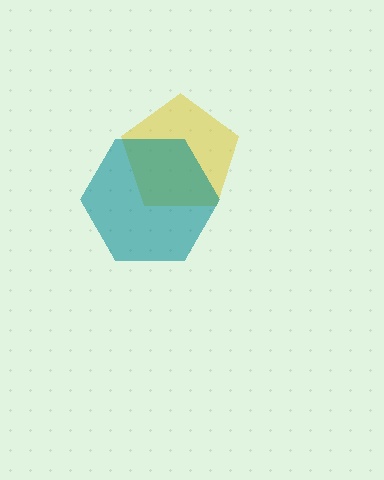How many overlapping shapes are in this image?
There are 2 overlapping shapes in the image.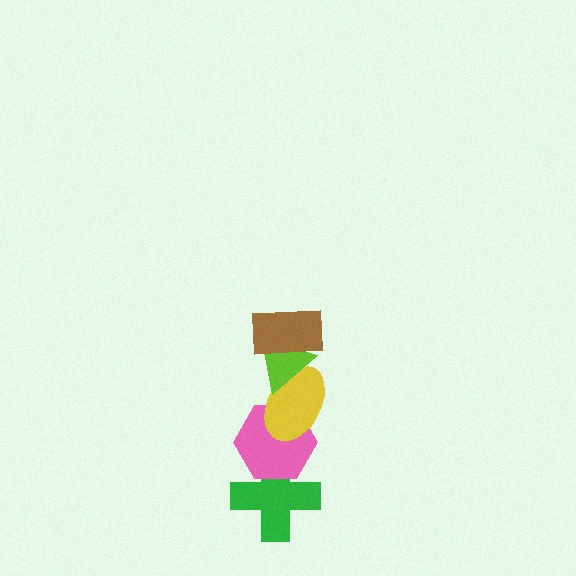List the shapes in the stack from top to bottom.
From top to bottom: the brown rectangle, the lime triangle, the yellow ellipse, the pink hexagon, the green cross.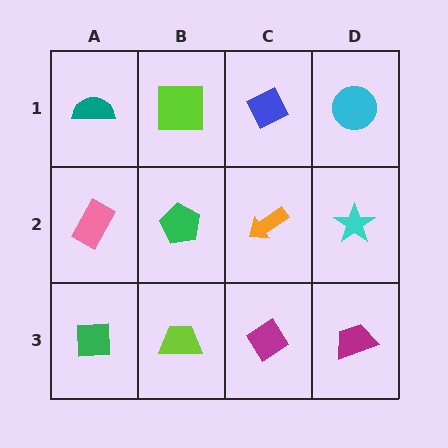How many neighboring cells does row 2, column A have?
3.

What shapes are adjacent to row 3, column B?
A green pentagon (row 2, column B), a green square (row 3, column A), a magenta diamond (row 3, column C).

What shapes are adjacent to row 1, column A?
A pink rectangle (row 2, column A), a lime square (row 1, column B).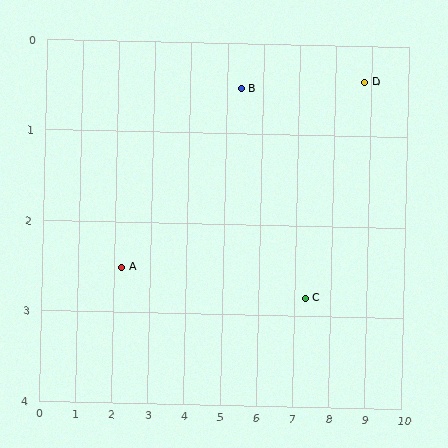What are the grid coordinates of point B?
Point B is at approximately (5.4, 0.5).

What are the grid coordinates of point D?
Point D is at approximately (8.8, 0.4).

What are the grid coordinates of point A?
Point A is at approximately (2.2, 2.5).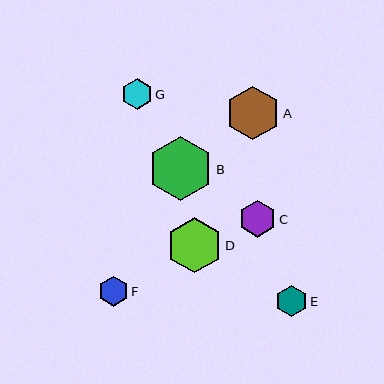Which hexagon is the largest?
Hexagon B is the largest with a size of approximately 64 pixels.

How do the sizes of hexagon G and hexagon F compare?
Hexagon G and hexagon F are approximately the same size.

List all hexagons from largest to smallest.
From largest to smallest: B, D, A, C, E, G, F.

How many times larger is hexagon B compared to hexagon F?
Hexagon B is approximately 2.1 times the size of hexagon F.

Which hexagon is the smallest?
Hexagon F is the smallest with a size of approximately 30 pixels.